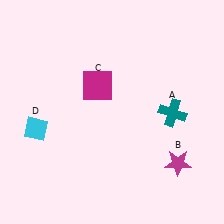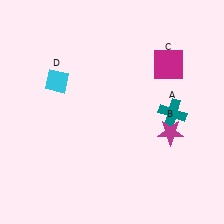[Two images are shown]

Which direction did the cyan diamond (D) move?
The cyan diamond (D) moved up.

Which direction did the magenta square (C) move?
The magenta square (C) moved right.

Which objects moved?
The objects that moved are: the magenta star (B), the magenta square (C), the cyan diamond (D).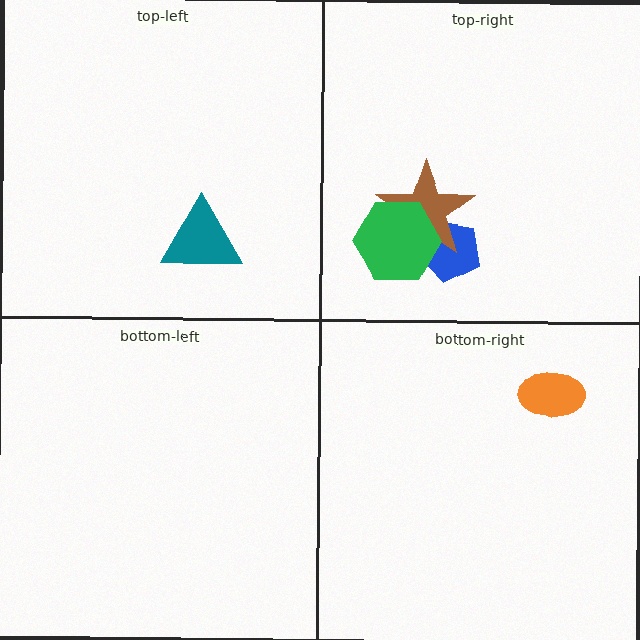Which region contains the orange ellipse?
The bottom-right region.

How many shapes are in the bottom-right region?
1.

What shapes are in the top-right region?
The blue pentagon, the brown star, the green hexagon.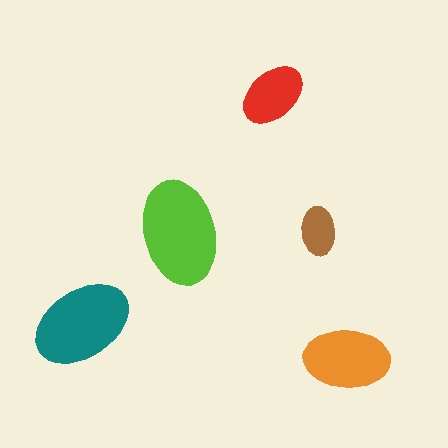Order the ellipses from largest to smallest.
the lime one, the teal one, the orange one, the red one, the brown one.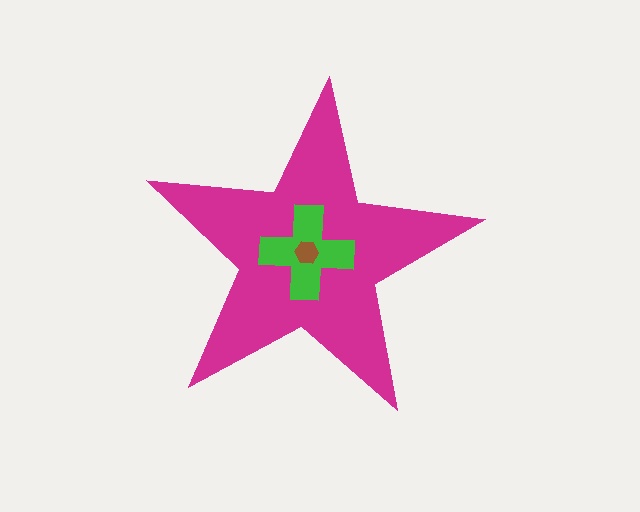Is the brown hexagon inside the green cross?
Yes.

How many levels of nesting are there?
3.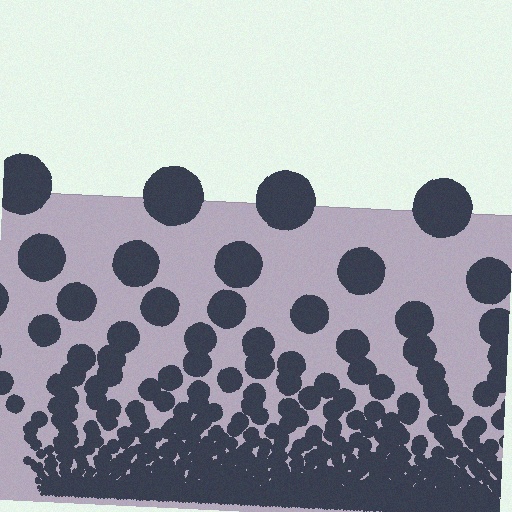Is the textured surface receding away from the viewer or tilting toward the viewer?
The surface appears to tilt toward the viewer. Texture elements get larger and sparser toward the top.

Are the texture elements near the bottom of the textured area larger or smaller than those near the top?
Smaller. The gradient is inverted — elements near the bottom are smaller and denser.